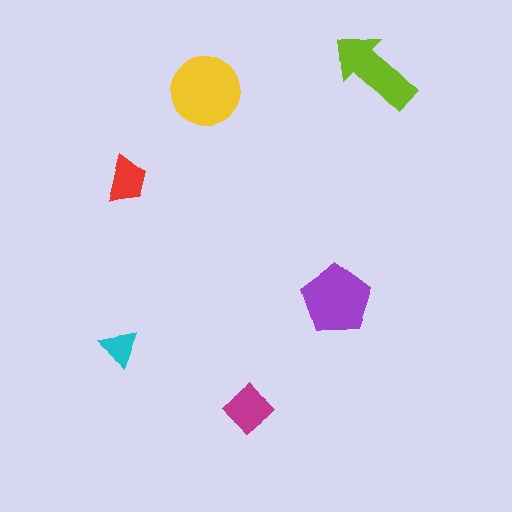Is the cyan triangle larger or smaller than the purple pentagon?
Smaller.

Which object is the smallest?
The cyan triangle.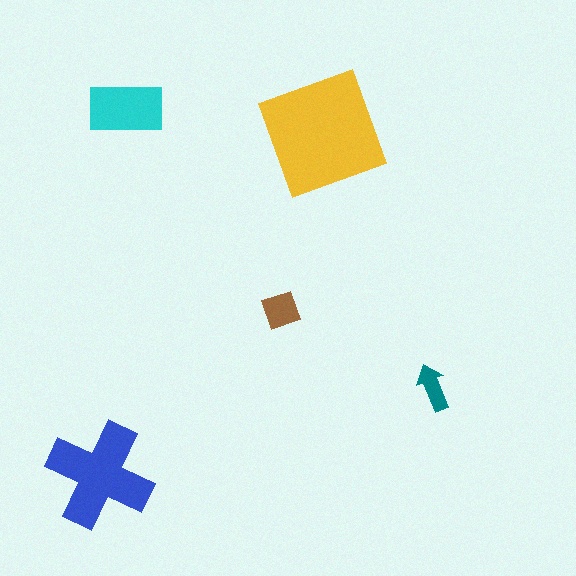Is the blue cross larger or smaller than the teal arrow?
Larger.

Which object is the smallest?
The teal arrow.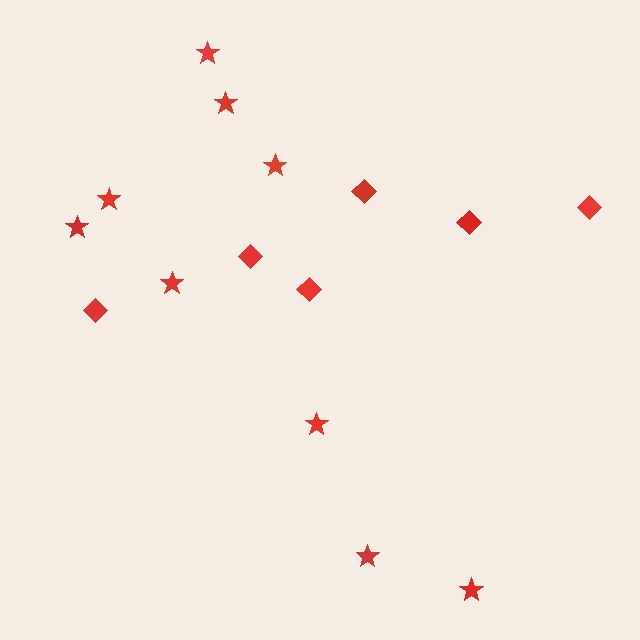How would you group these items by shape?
There are 2 groups: one group of diamonds (6) and one group of stars (9).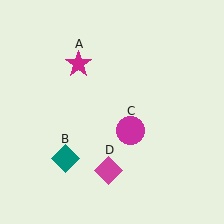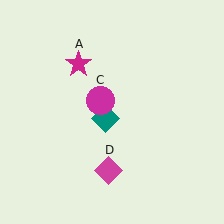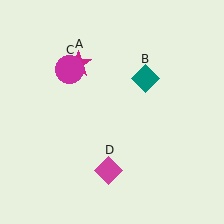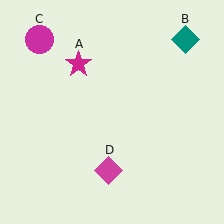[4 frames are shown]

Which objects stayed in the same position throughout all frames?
Magenta star (object A) and magenta diamond (object D) remained stationary.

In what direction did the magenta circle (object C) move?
The magenta circle (object C) moved up and to the left.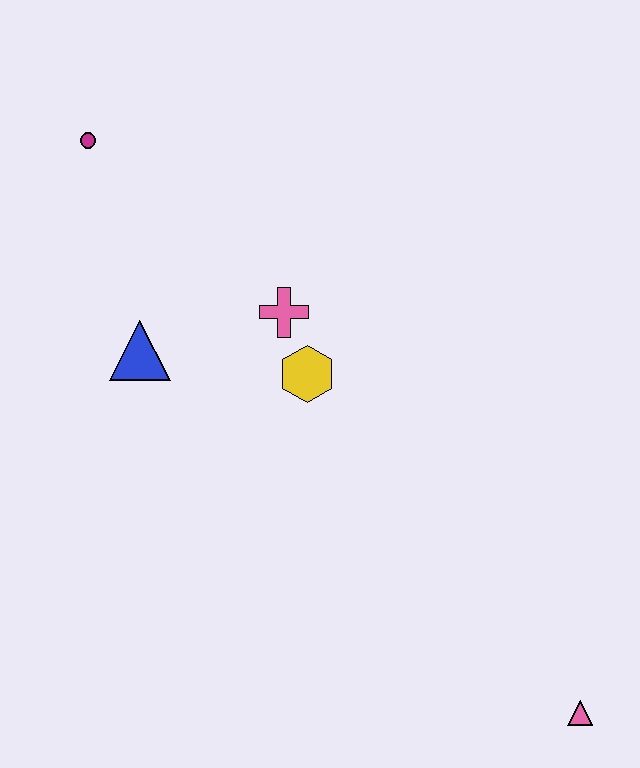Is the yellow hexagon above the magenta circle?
No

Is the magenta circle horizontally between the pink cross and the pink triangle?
No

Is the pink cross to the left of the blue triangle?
No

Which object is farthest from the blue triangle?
The pink triangle is farthest from the blue triangle.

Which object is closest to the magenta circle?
The blue triangle is closest to the magenta circle.